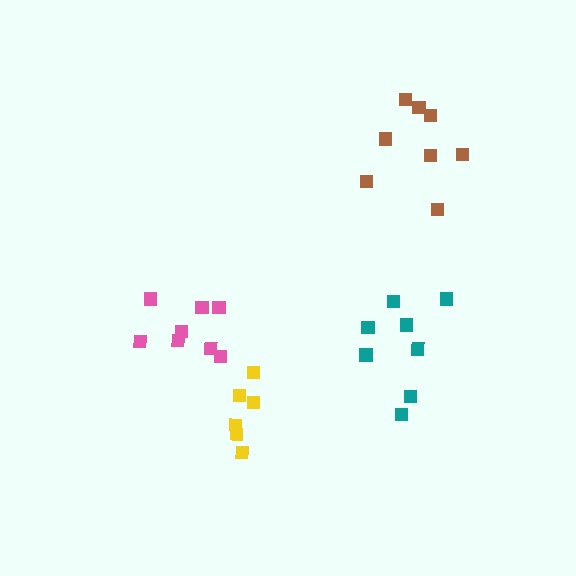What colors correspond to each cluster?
The clusters are colored: pink, yellow, teal, brown.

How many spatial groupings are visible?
There are 4 spatial groupings.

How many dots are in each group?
Group 1: 8 dots, Group 2: 6 dots, Group 3: 8 dots, Group 4: 8 dots (30 total).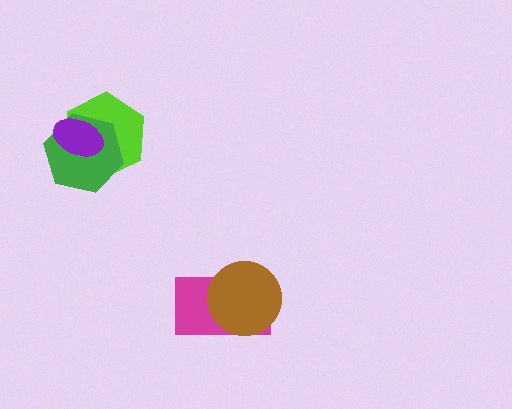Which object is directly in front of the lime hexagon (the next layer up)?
The green hexagon is directly in front of the lime hexagon.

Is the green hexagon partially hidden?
Yes, it is partially covered by another shape.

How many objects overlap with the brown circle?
1 object overlaps with the brown circle.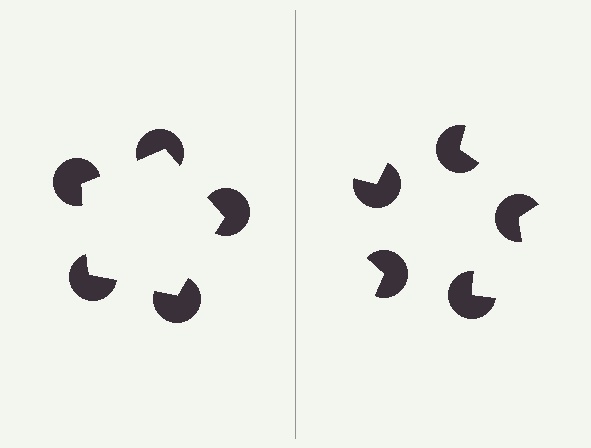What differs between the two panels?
The pac-man discs are positioned identically on both sides; only the wedge orientations differ. On the left they align to a pentagon; on the right they are misaligned.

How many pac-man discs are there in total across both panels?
10 — 5 on each side.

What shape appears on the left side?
An illusory pentagon.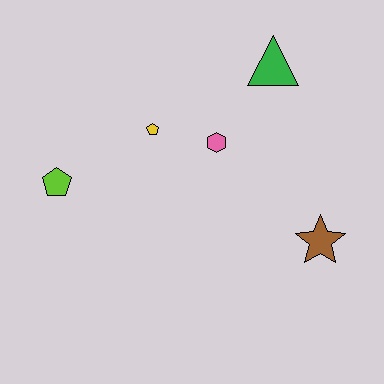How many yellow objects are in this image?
There is 1 yellow object.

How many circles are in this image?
There are no circles.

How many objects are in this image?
There are 5 objects.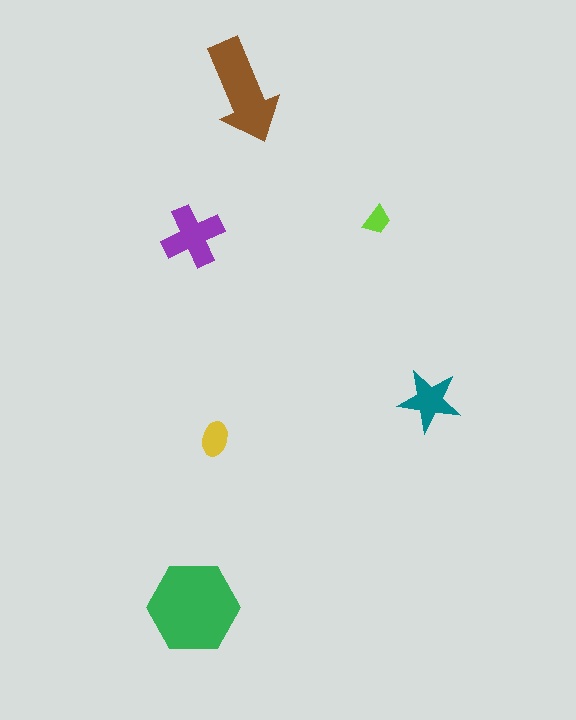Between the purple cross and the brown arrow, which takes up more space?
The brown arrow.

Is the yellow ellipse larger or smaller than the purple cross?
Smaller.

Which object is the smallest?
The lime trapezoid.